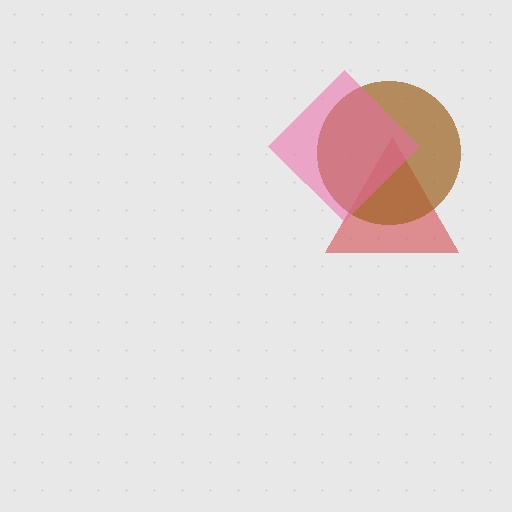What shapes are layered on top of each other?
The layered shapes are: a red triangle, a brown circle, a pink diamond.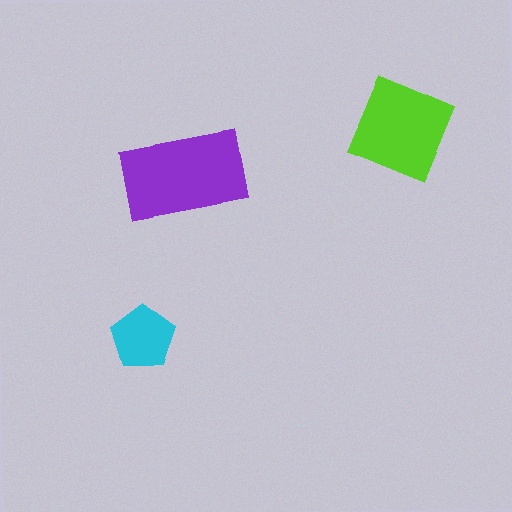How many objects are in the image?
There are 3 objects in the image.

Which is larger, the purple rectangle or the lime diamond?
The purple rectangle.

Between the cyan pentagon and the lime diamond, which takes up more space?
The lime diamond.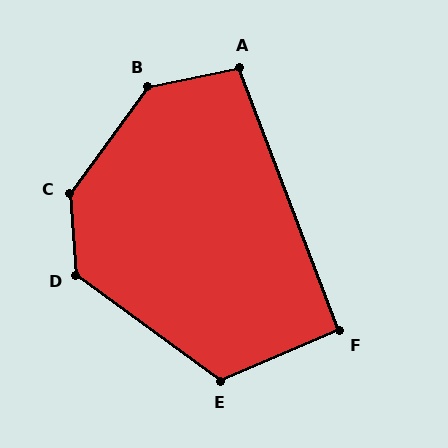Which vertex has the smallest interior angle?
F, at approximately 92 degrees.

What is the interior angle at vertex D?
Approximately 130 degrees (obtuse).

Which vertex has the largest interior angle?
C, at approximately 140 degrees.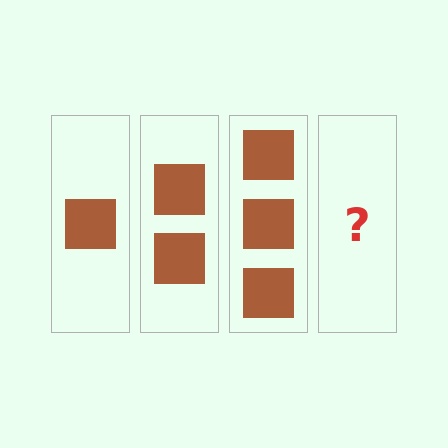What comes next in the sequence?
The next element should be 4 squares.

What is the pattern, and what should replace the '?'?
The pattern is that each step adds one more square. The '?' should be 4 squares.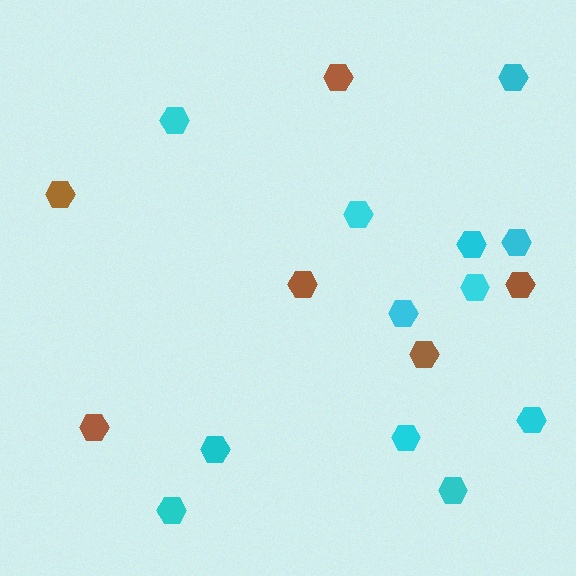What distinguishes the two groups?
There are 2 groups: one group of brown hexagons (6) and one group of cyan hexagons (12).